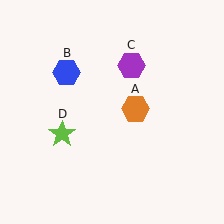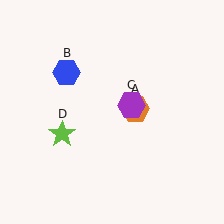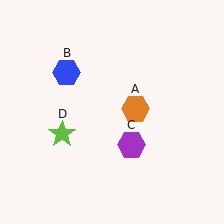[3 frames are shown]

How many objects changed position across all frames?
1 object changed position: purple hexagon (object C).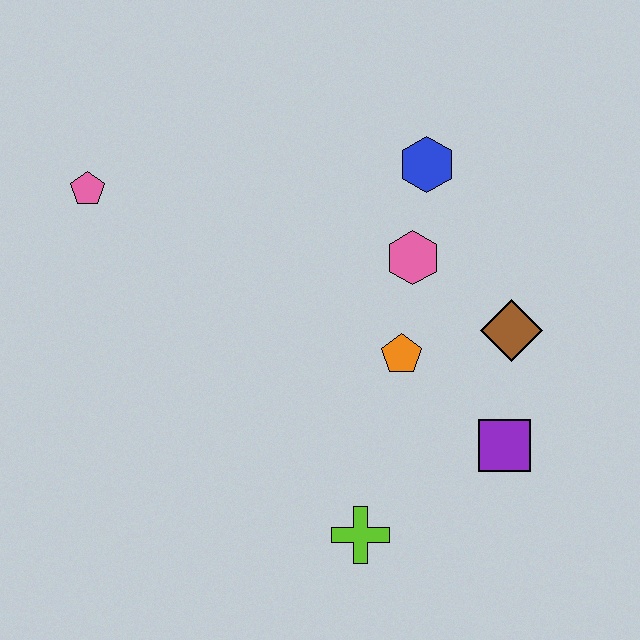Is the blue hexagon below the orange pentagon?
No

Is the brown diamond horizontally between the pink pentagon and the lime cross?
No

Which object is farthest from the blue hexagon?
The lime cross is farthest from the blue hexagon.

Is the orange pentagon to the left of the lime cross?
No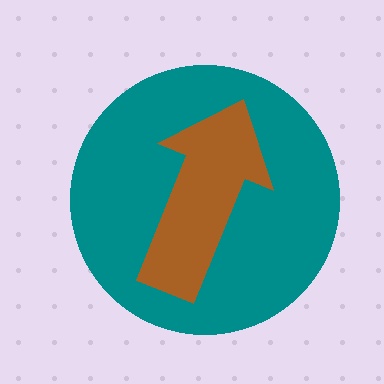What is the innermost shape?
The brown arrow.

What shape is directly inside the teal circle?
The brown arrow.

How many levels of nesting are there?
2.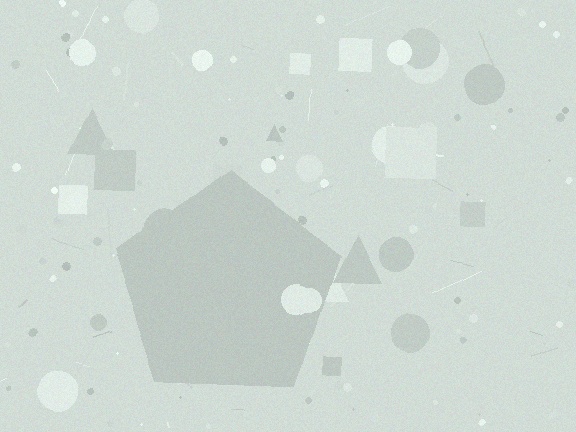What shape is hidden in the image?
A pentagon is hidden in the image.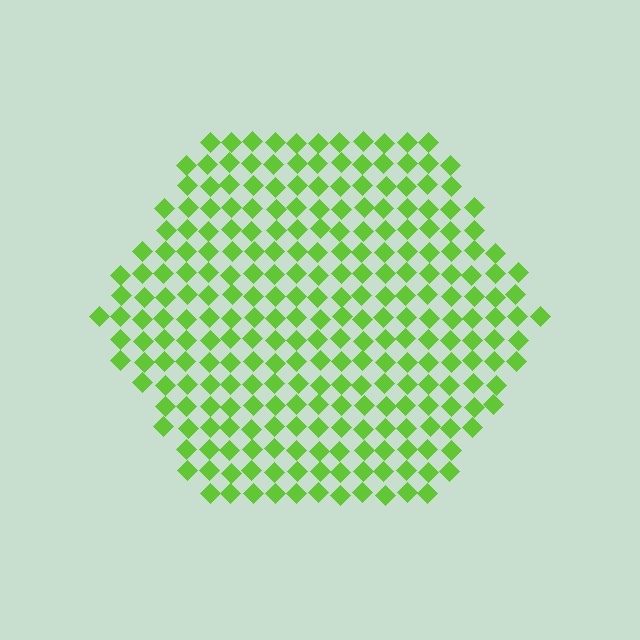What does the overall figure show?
The overall figure shows a hexagon.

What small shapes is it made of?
It is made of small diamonds.